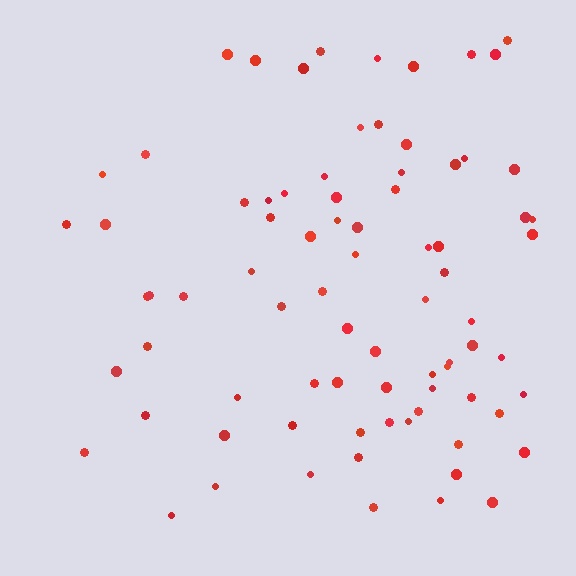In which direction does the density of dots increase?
From left to right, with the right side densest.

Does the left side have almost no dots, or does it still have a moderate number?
Still a moderate number, just noticeably fewer than the right.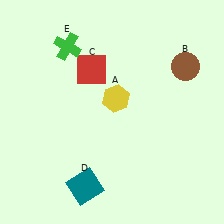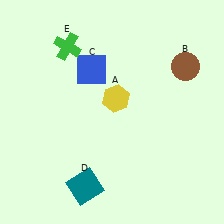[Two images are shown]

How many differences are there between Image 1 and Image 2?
There is 1 difference between the two images.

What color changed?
The square (C) changed from red in Image 1 to blue in Image 2.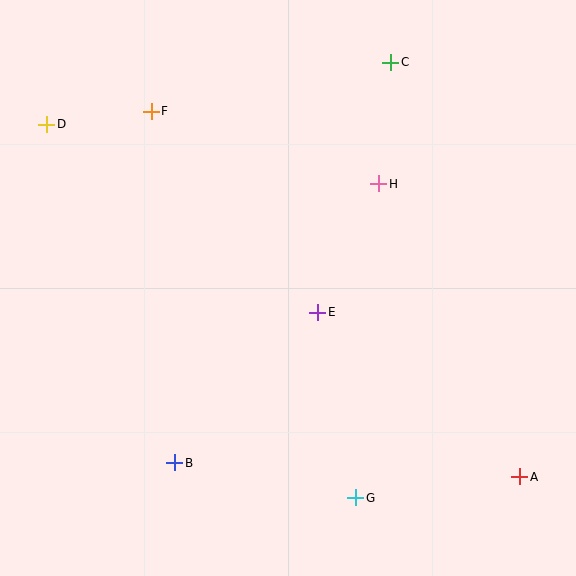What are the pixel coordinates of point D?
Point D is at (47, 124).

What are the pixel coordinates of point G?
Point G is at (356, 498).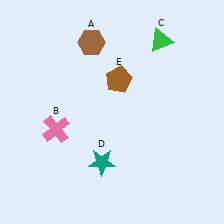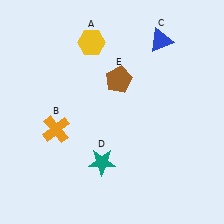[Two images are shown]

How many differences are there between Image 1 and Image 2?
There are 3 differences between the two images.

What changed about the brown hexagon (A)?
In Image 1, A is brown. In Image 2, it changed to yellow.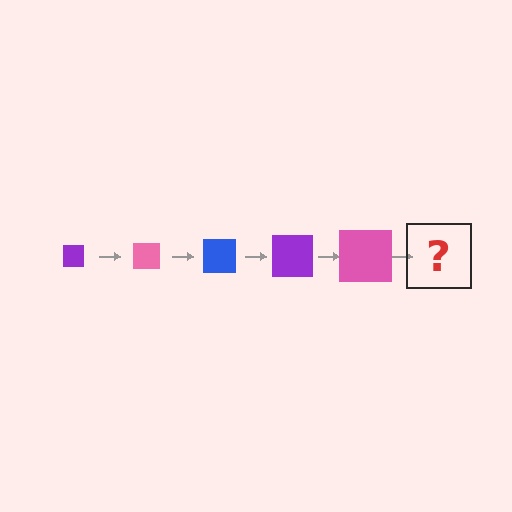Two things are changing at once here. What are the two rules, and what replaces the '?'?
The two rules are that the square grows larger each step and the color cycles through purple, pink, and blue. The '?' should be a blue square, larger than the previous one.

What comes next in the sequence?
The next element should be a blue square, larger than the previous one.